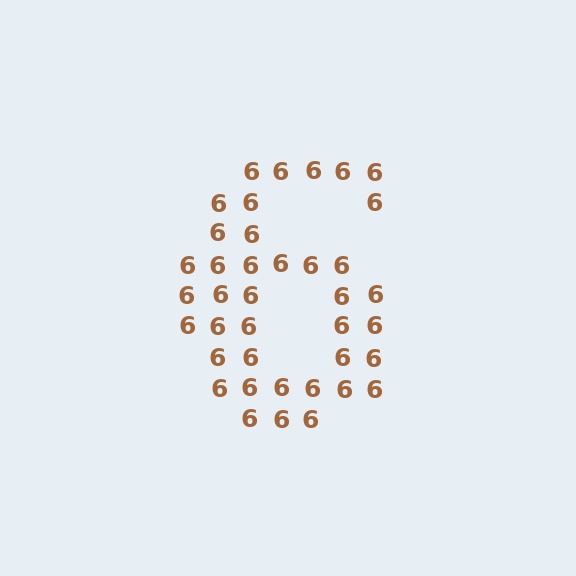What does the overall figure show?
The overall figure shows the digit 6.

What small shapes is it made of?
It is made of small digit 6's.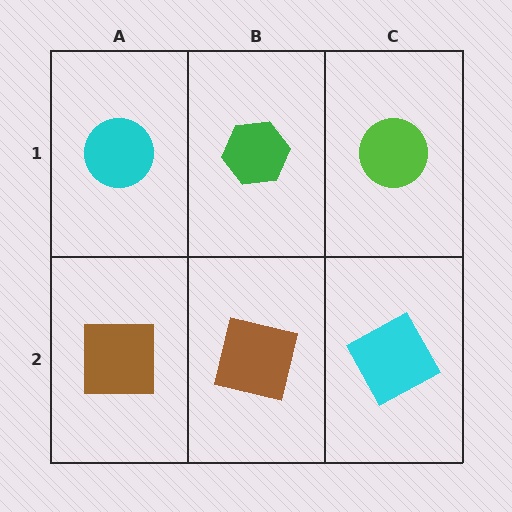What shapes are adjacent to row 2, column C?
A lime circle (row 1, column C), a brown square (row 2, column B).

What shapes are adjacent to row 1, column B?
A brown square (row 2, column B), a cyan circle (row 1, column A), a lime circle (row 1, column C).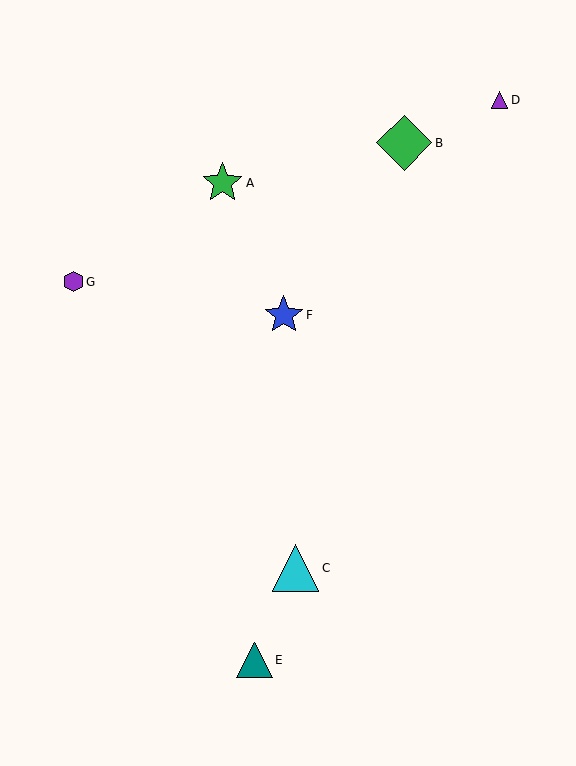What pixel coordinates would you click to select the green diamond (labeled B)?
Click at (404, 143) to select the green diamond B.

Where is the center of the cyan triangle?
The center of the cyan triangle is at (296, 568).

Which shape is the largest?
The green diamond (labeled B) is the largest.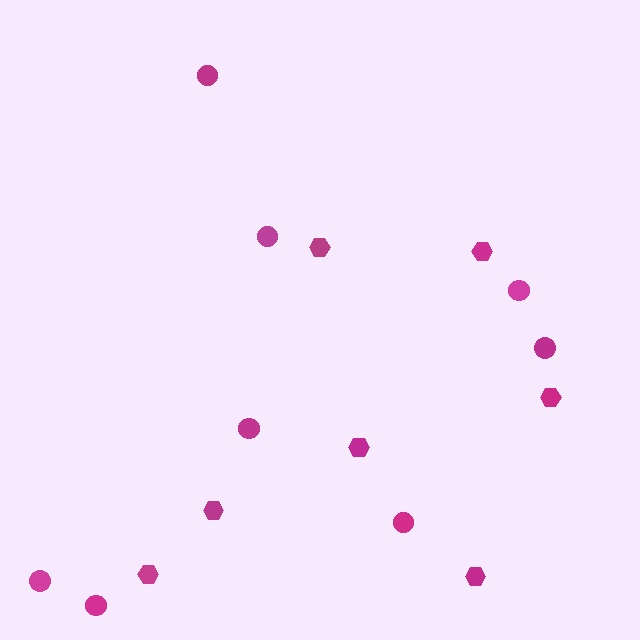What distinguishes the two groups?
There are 2 groups: one group of hexagons (7) and one group of circles (8).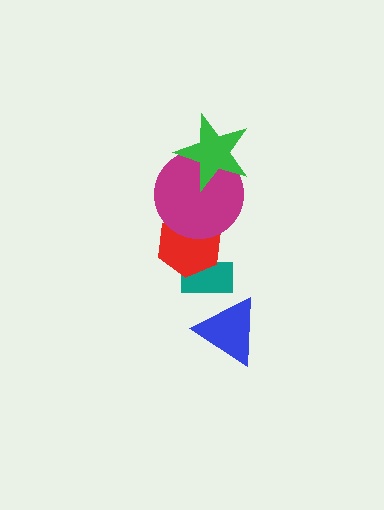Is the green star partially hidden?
No, no other shape covers it.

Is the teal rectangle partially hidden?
Yes, it is partially covered by another shape.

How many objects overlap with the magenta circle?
2 objects overlap with the magenta circle.